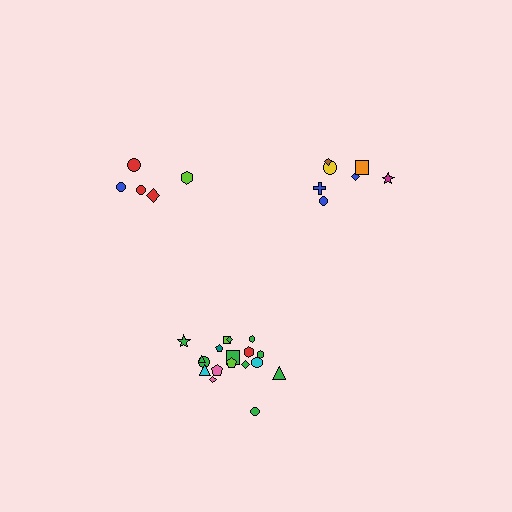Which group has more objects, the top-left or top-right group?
The top-right group.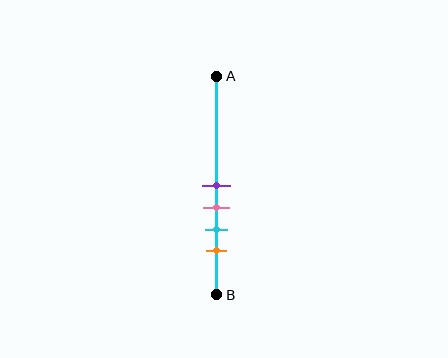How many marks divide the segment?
There are 4 marks dividing the segment.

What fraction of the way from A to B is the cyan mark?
The cyan mark is approximately 70% (0.7) of the way from A to B.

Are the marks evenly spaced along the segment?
Yes, the marks are approximately evenly spaced.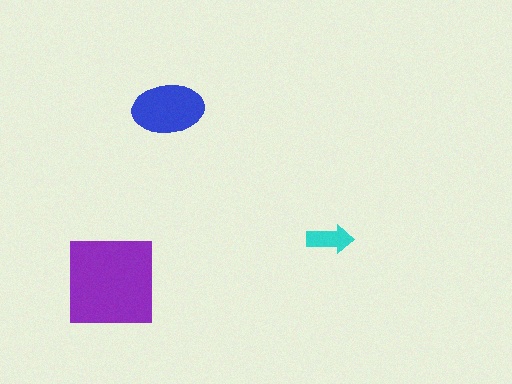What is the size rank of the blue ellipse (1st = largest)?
2nd.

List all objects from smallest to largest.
The cyan arrow, the blue ellipse, the purple square.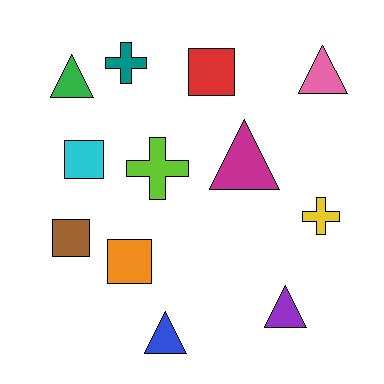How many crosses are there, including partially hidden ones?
There are 3 crosses.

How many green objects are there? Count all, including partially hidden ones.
There is 1 green object.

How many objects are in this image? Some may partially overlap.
There are 12 objects.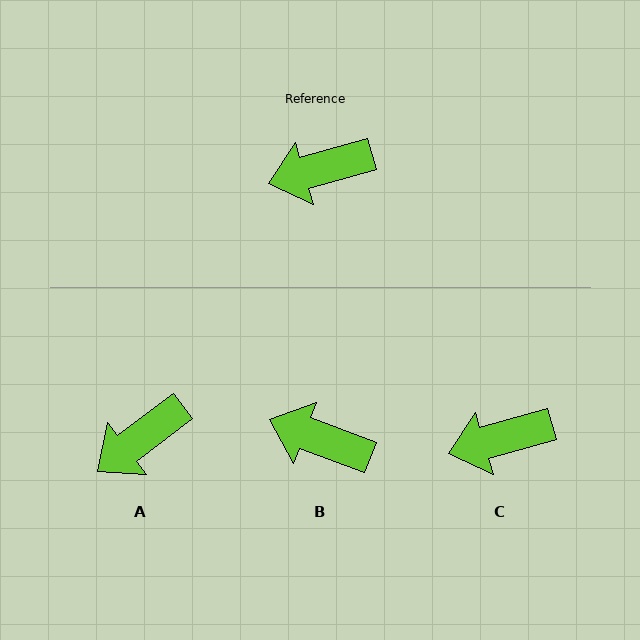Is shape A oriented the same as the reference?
No, it is off by about 21 degrees.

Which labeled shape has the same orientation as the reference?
C.